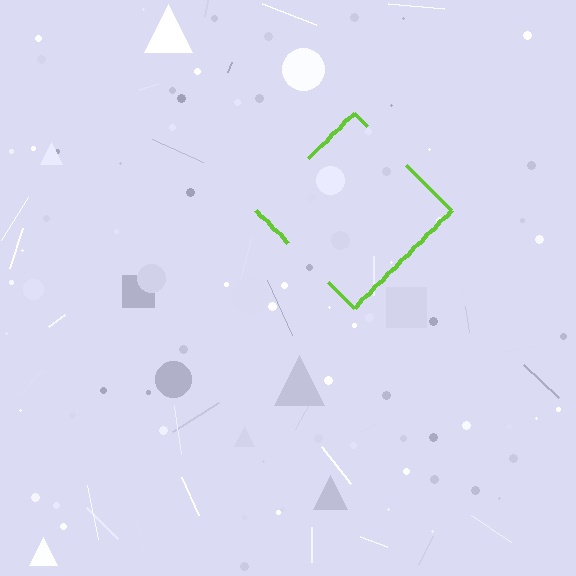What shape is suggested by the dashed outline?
The dashed outline suggests a diamond.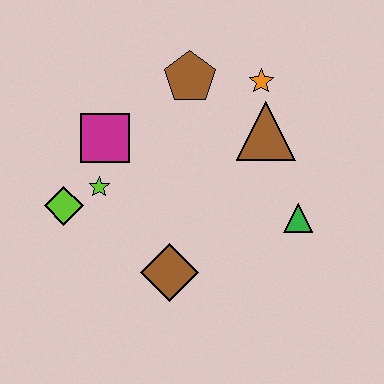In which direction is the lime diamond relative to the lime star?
The lime diamond is to the left of the lime star.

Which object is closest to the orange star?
The brown triangle is closest to the orange star.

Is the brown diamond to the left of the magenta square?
No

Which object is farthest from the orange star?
The lime diamond is farthest from the orange star.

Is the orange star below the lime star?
No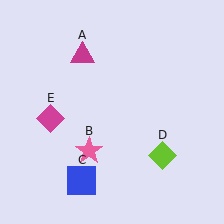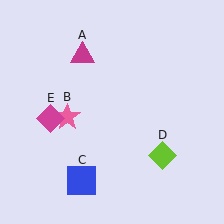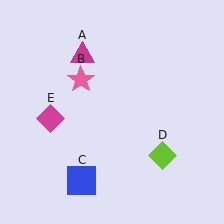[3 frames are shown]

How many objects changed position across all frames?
1 object changed position: pink star (object B).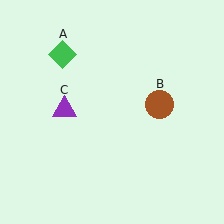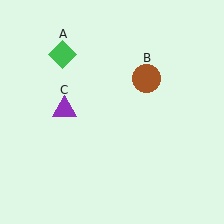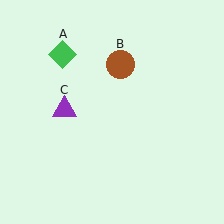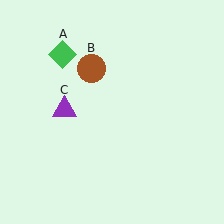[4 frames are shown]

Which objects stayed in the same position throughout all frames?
Green diamond (object A) and purple triangle (object C) remained stationary.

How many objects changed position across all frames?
1 object changed position: brown circle (object B).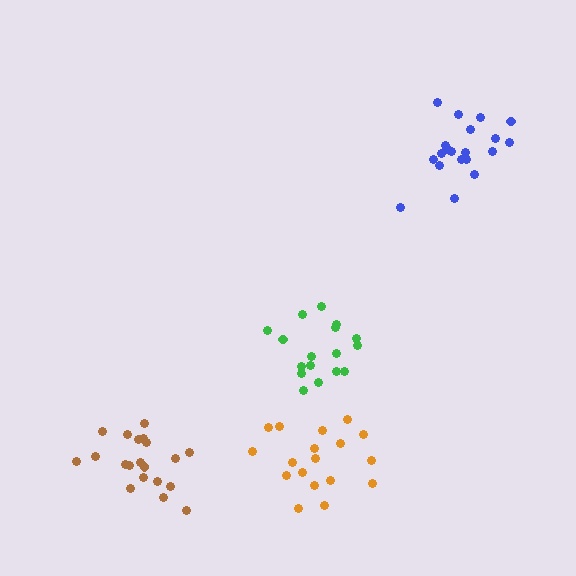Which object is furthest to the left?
The brown cluster is leftmost.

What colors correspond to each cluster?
The clusters are colored: green, blue, orange, brown.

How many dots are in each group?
Group 1: 17 dots, Group 2: 21 dots, Group 3: 18 dots, Group 4: 20 dots (76 total).